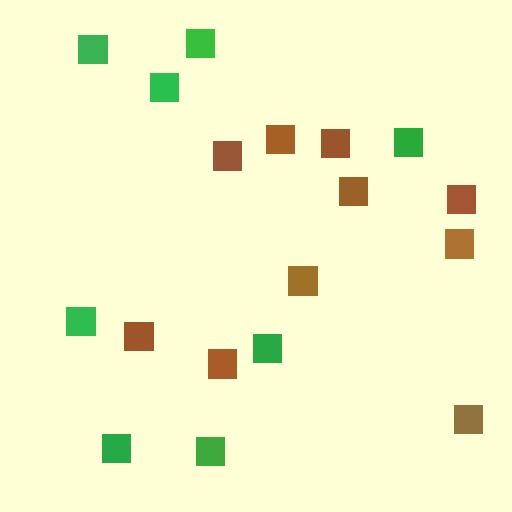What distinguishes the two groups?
There are 2 groups: one group of green squares (8) and one group of brown squares (10).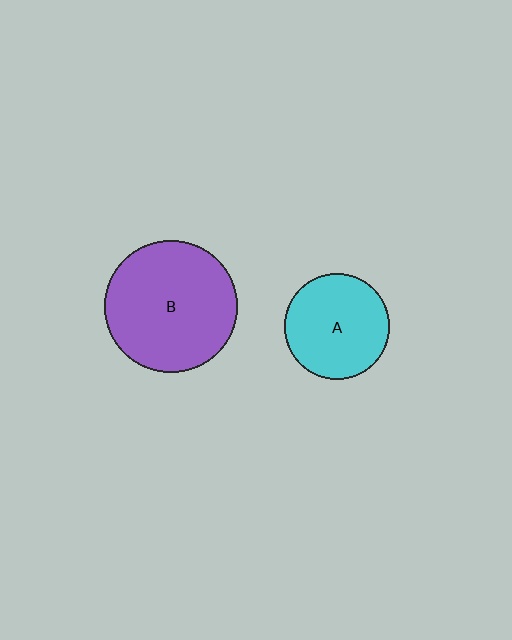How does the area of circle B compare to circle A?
Approximately 1.6 times.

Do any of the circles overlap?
No, none of the circles overlap.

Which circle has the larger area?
Circle B (purple).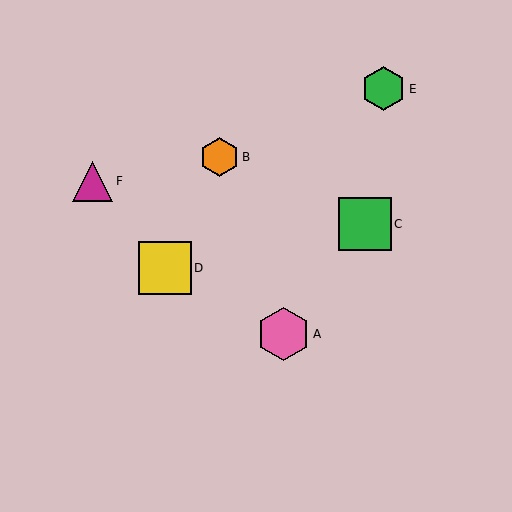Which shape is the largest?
The yellow square (labeled D) is the largest.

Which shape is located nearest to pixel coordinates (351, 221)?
The green square (labeled C) at (365, 224) is nearest to that location.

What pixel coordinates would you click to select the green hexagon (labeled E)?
Click at (384, 89) to select the green hexagon E.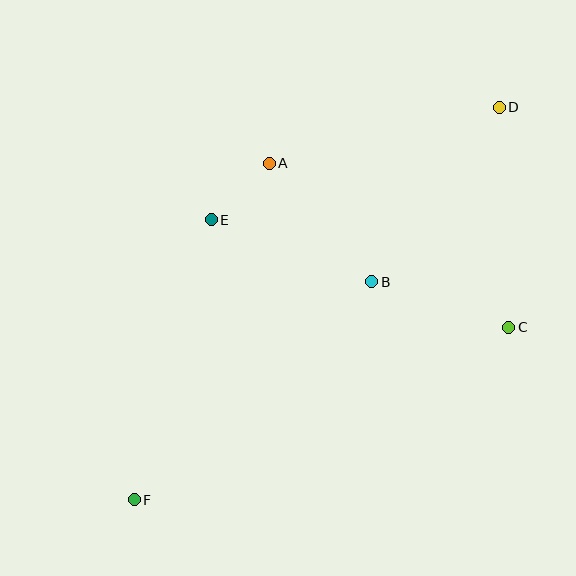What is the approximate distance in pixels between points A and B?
The distance between A and B is approximately 156 pixels.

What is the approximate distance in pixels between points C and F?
The distance between C and F is approximately 412 pixels.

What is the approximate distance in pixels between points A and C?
The distance between A and C is approximately 290 pixels.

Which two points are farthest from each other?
Points D and F are farthest from each other.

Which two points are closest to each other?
Points A and E are closest to each other.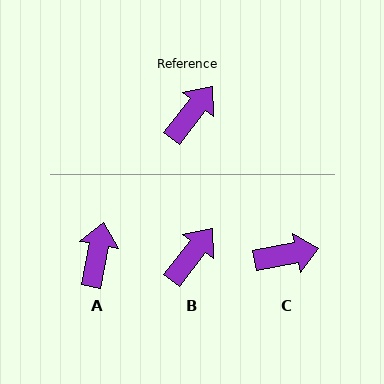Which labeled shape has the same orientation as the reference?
B.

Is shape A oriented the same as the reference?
No, it is off by about 27 degrees.